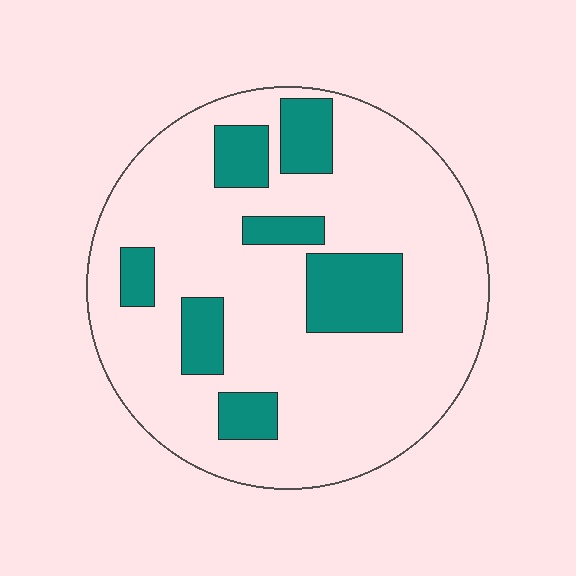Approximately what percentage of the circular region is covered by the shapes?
Approximately 20%.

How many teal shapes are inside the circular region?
7.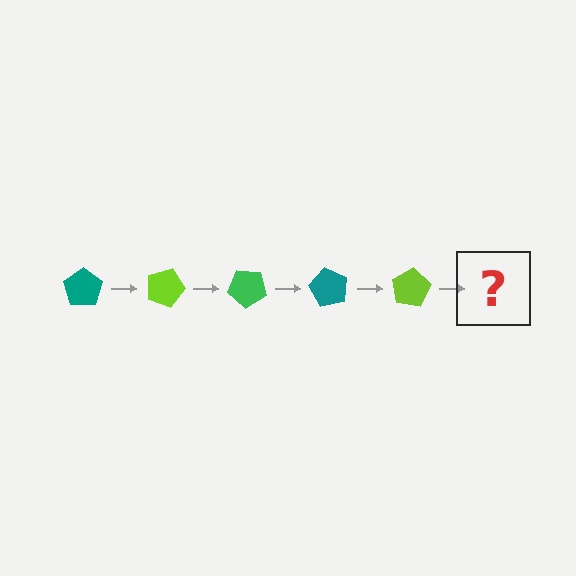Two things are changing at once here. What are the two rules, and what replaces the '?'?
The two rules are that it rotates 20 degrees each step and the color cycles through teal, lime, and green. The '?' should be a green pentagon, rotated 100 degrees from the start.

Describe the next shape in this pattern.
It should be a green pentagon, rotated 100 degrees from the start.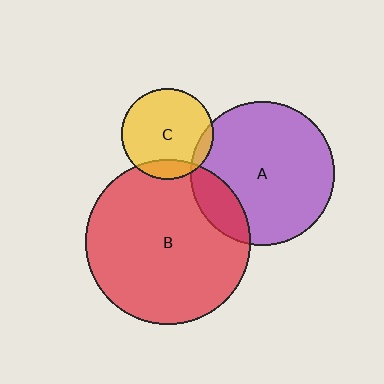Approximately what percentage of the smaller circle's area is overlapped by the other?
Approximately 15%.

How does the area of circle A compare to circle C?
Approximately 2.5 times.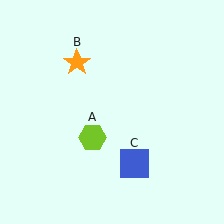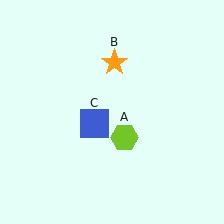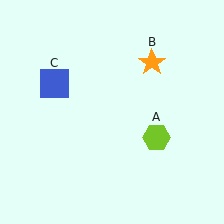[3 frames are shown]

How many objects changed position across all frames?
3 objects changed position: lime hexagon (object A), orange star (object B), blue square (object C).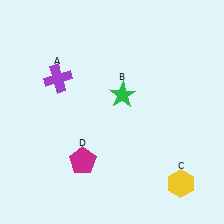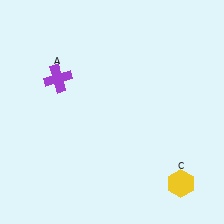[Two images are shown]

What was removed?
The green star (B), the magenta pentagon (D) were removed in Image 2.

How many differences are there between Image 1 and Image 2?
There are 2 differences between the two images.